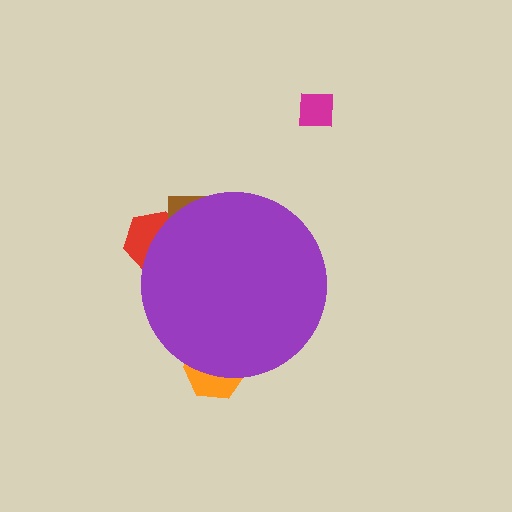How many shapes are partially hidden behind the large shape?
3 shapes are partially hidden.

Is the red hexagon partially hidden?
Yes, the red hexagon is partially hidden behind the purple circle.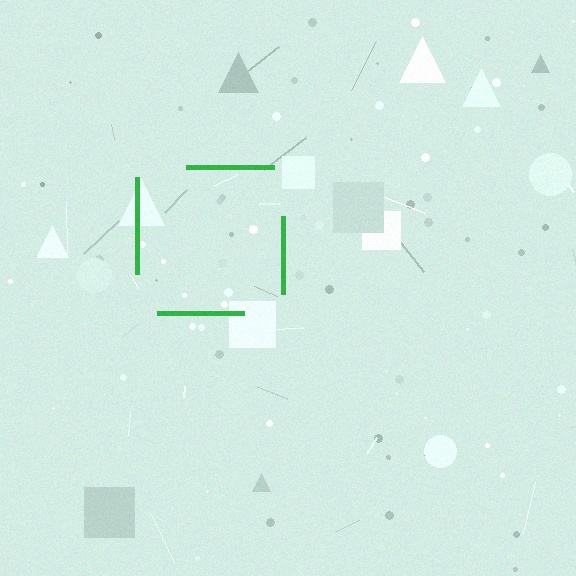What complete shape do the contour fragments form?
The contour fragments form a square.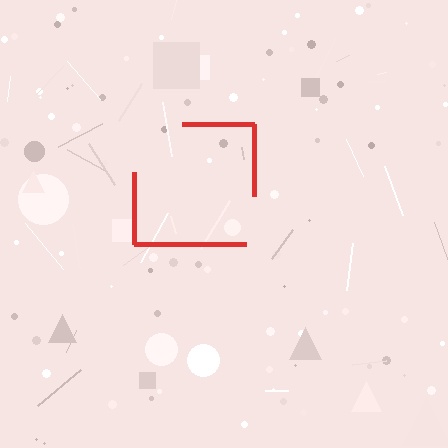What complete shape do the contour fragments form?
The contour fragments form a square.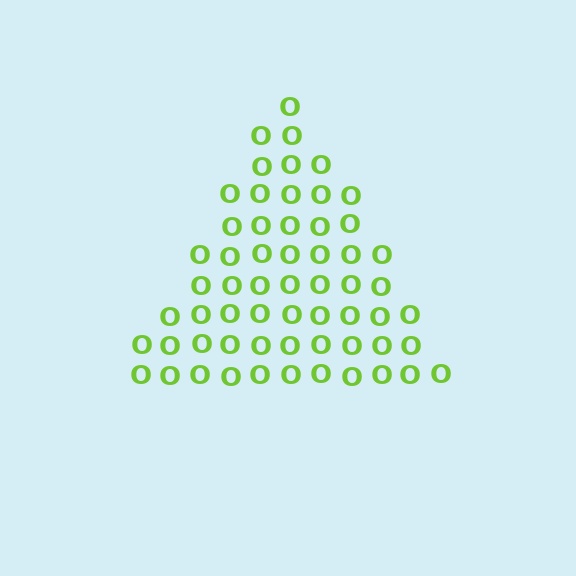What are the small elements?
The small elements are letter O's.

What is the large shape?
The large shape is a triangle.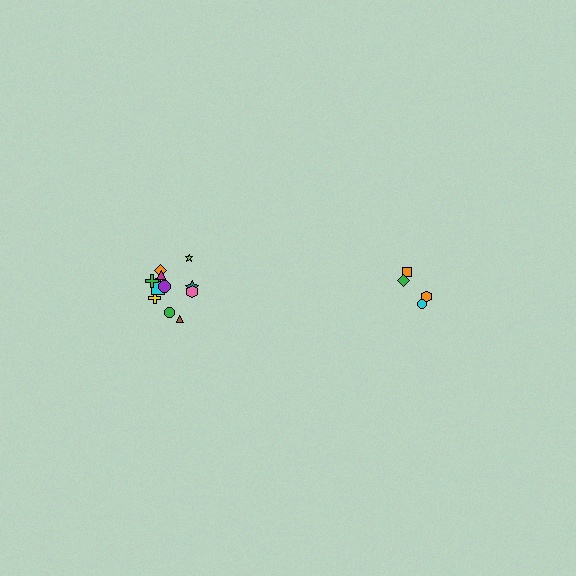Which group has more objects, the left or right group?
The left group.